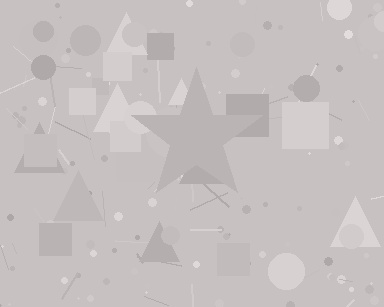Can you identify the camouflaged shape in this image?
The camouflaged shape is a star.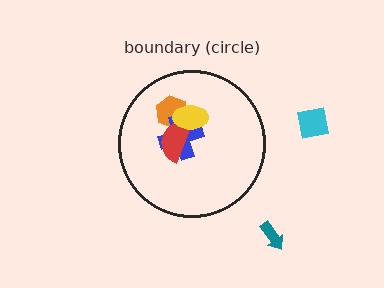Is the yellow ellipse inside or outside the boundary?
Inside.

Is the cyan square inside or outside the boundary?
Outside.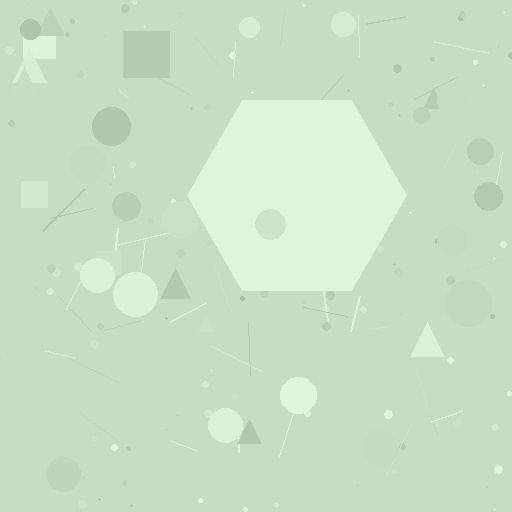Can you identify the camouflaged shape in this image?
The camouflaged shape is a hexagon.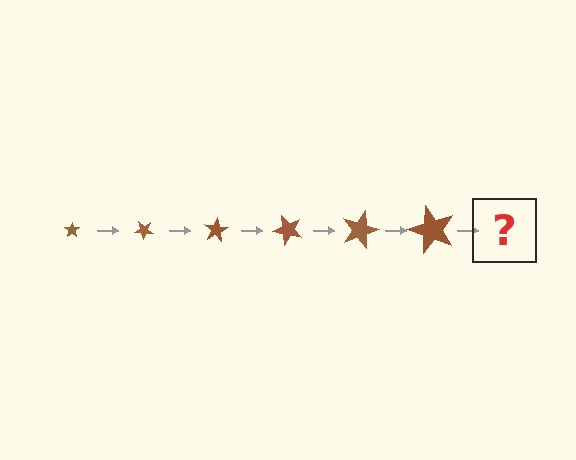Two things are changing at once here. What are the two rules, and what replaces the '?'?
The two rules are that the star grows larger each step and it rotates 40 degrees each step. The '?' should be a star, larger than the previous one and rotated 240 degrees from the start.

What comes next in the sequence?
The next element should be a star, larger than the previous one and rotated 240 degrees from the start.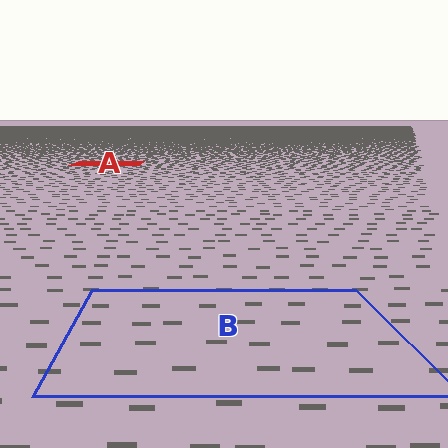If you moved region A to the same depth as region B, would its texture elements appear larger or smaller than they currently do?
They would appear larger. At a closer depth, the same texture elements are projected at a bigger on-screen size.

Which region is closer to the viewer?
Region B is closer. The texture elements there are larger and more spread out.